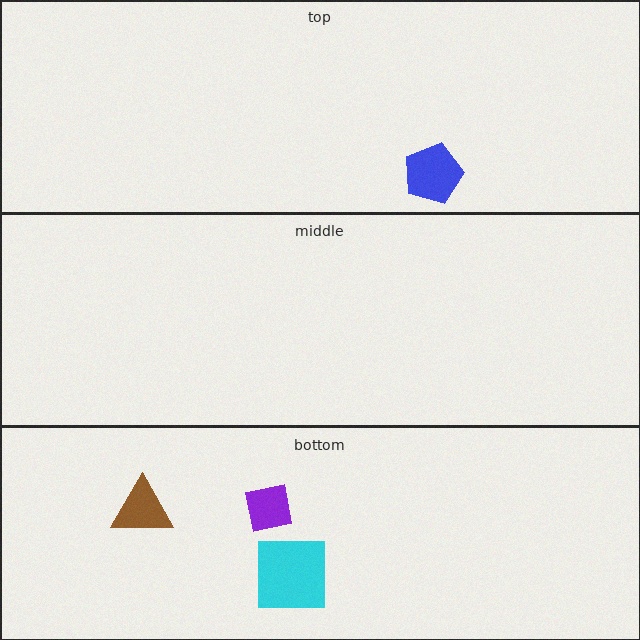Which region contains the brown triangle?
The bottom region.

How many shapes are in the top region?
1.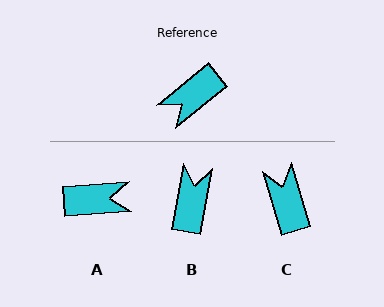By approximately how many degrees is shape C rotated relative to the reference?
Approximately 113 degrees clockwise.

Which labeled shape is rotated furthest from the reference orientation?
A, about 145 degrees away.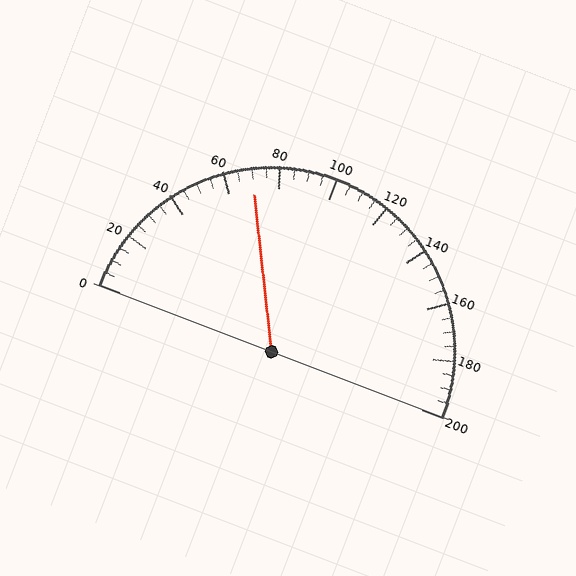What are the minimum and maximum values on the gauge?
The gauge ranges from 0 to 200.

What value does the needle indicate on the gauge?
The needle indicates approximately 70.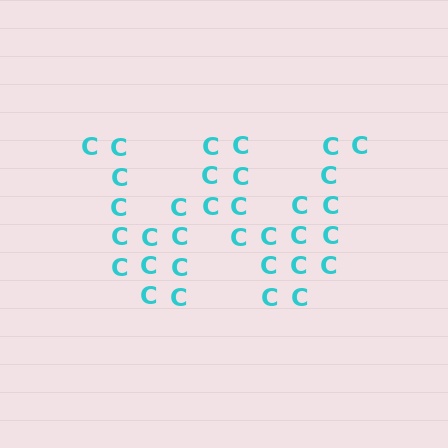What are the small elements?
The small elements are letter C's.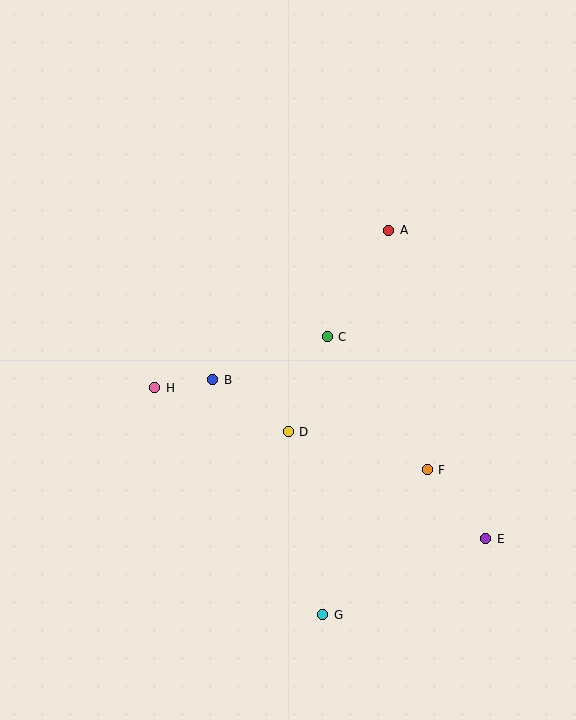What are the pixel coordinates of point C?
Point C is at (327, 337).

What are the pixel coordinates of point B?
Point B is at (213, 380).